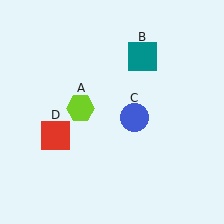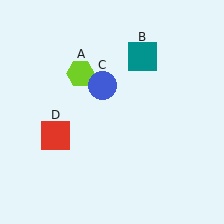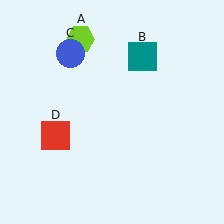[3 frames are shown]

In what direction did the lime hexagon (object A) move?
The lime hexagon (object A) moved up.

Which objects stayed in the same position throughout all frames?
Teal square (object B) and red square (object D) remained stationary.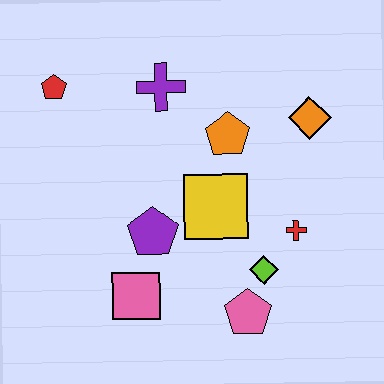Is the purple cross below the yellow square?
No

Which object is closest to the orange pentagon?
The yellow square is closest to the orange pentagon.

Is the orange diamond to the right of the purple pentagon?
Yes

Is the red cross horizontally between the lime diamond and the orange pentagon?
No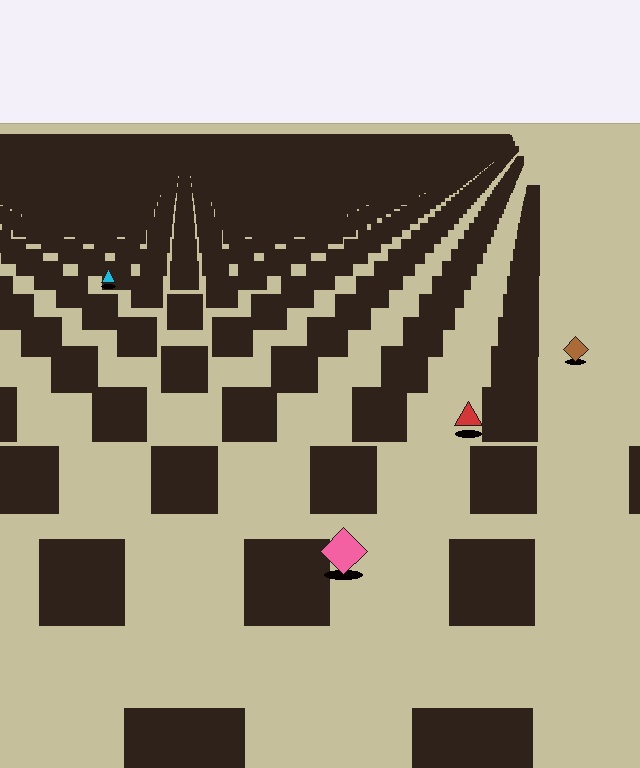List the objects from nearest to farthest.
From nearest to farthest: the pink diamond, the red triangle, the brown diamond, the cyan triangle.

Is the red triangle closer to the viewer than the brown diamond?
Yes. The red triangle is closer — you can tell from the texture gradient: the ground texture is coarser near it.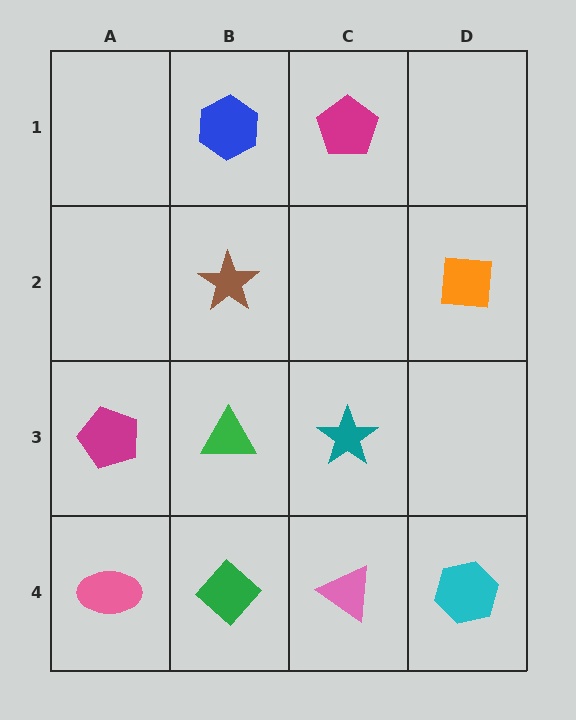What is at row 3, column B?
A green triangle.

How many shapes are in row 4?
4 shapes.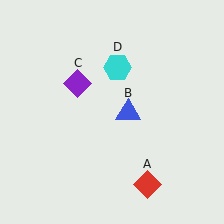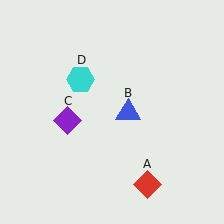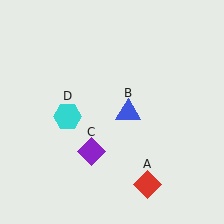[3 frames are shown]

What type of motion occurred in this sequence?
The purple diamond (object C), cyan hexagon (object D) rotated counterclockwise around the center of the scene.